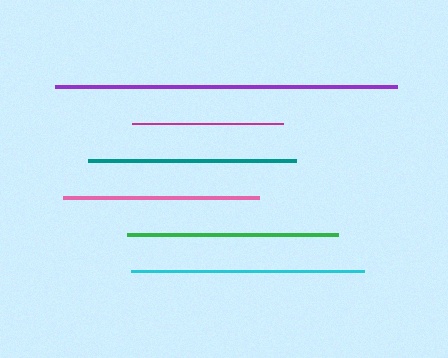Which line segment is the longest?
The purple line is the longest at approximately 343 pixels.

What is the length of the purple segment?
The purple segment is approximately 343 pixels long.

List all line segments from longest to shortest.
From longest to shortest: purple, cyan, green, teal, pink, magenta.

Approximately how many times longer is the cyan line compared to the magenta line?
The cyan line is approximately 1.5 times the length of the magenta line.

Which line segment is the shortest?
The magenta line is the shortest at approximately 151 pixels.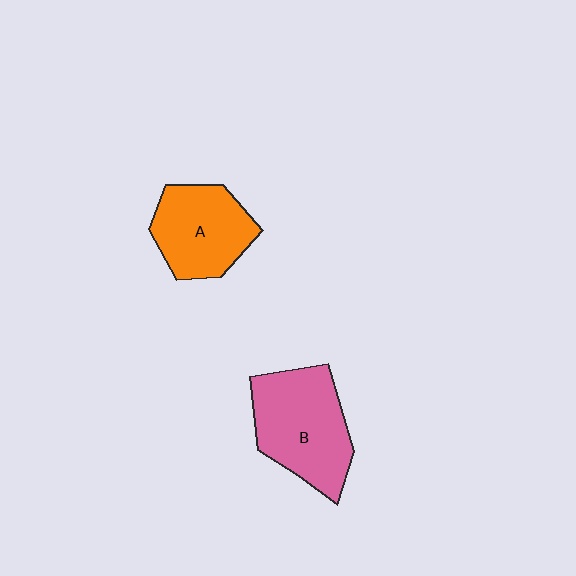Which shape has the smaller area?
Shape A (orange).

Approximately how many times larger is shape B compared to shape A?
Approximately 1.2 times.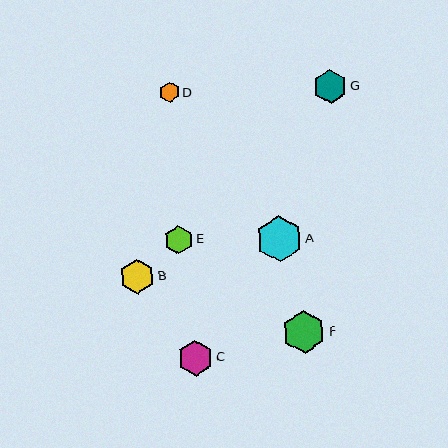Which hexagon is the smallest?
Hexagon D is the smallest with a size of approximately 21 pixels.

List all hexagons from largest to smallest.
From largest to smallest: A, F, C, B, G, E, D.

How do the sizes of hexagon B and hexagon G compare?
Hexagon B and hexagon G are approximately the same size.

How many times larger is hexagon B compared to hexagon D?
Hexagon B is approximately 1.7 times the size of hexagon D.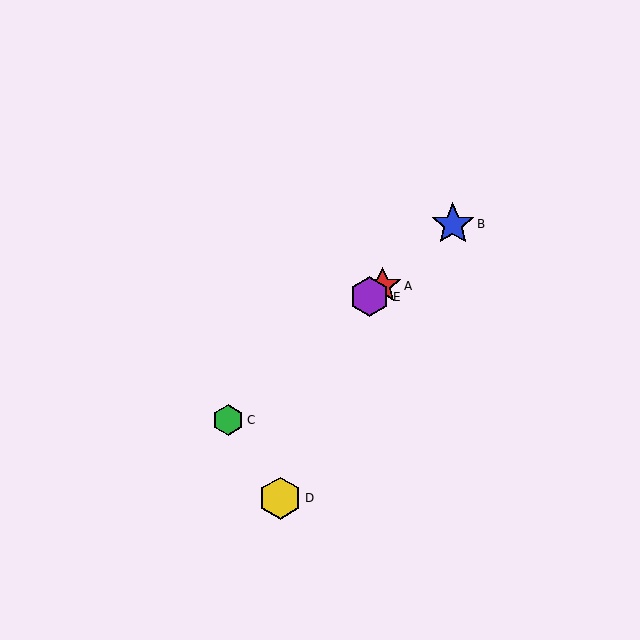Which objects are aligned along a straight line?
Objects A, B, C, E are aligned along a straight line.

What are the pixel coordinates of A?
Object A is at (383, 286).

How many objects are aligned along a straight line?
4 objects (A, B, C, E) are aligned along a straight line.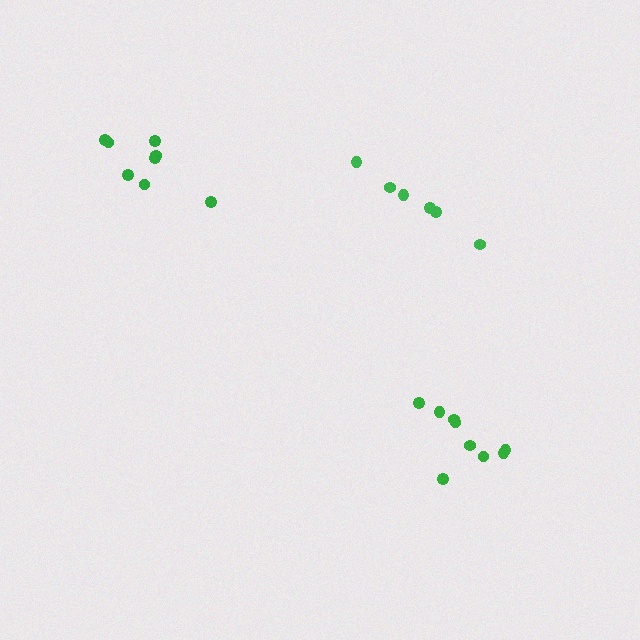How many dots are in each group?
Group 1: 6 dots, Group 2: 9 dots, Group 3: 8 dots (23 total).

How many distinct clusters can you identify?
There are 3 distinct clusters.